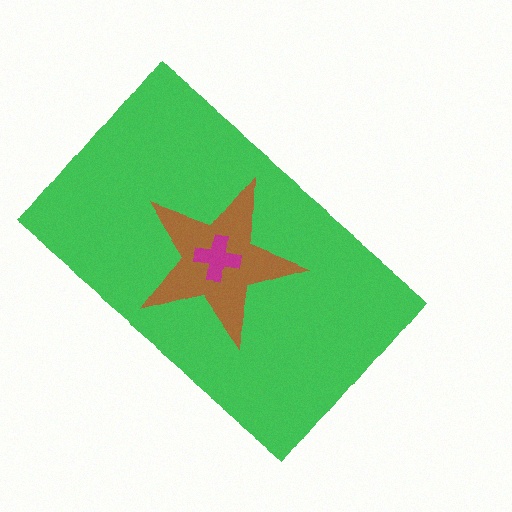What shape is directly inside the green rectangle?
The brown star.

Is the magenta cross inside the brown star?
Yes.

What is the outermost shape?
The green rectangle.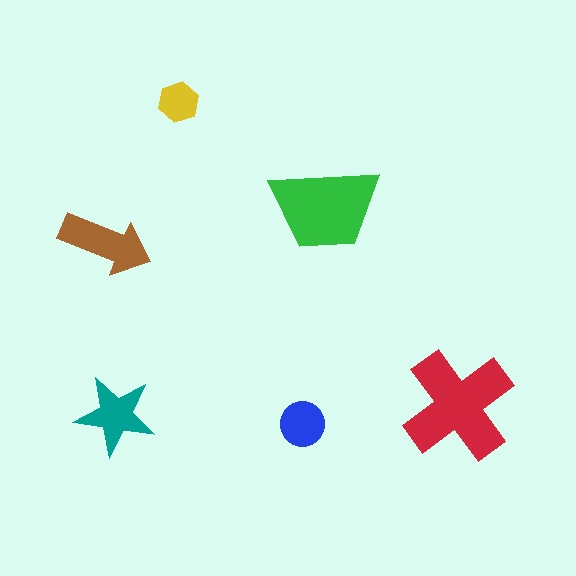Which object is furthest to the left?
The brown arrow is leftmost.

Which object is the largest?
The red cross.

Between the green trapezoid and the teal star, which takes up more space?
The green trapezoid.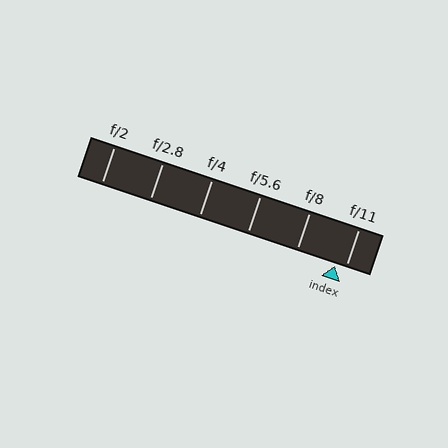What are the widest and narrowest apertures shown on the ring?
The widest aperture shown is f/2 and the narrowest is f/11.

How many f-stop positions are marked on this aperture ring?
There are 6 f-stop positions marked.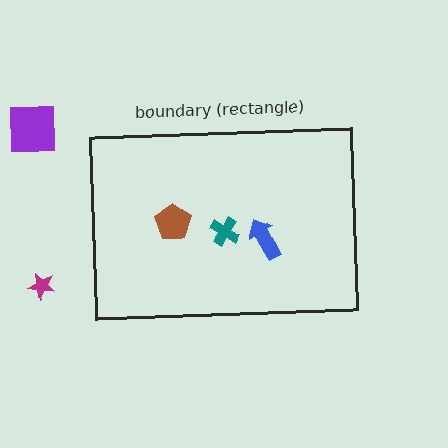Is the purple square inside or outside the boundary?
Outside.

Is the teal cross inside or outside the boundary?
Inside.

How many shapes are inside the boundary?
3 inside, 2 outside.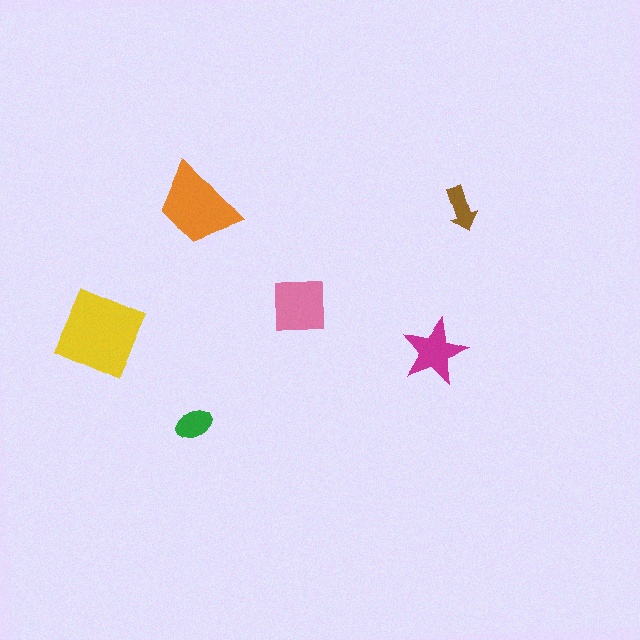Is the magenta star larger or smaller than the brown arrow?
Larger.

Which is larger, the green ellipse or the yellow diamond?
The yellow diamond.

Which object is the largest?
The yellow diamond.